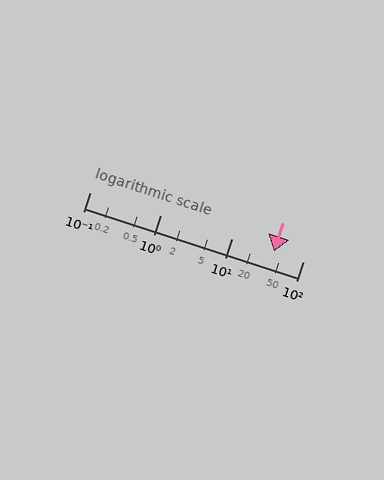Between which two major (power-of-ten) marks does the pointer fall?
The pointer is between 10 and 100.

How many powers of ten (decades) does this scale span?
The scale spans 3 decades, from 0.1 to 100.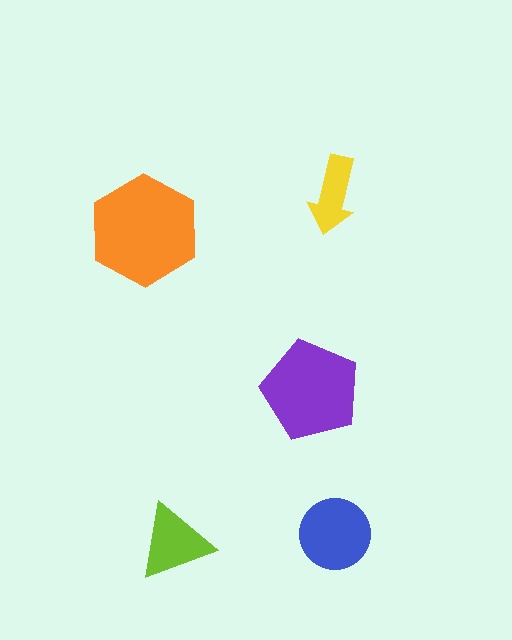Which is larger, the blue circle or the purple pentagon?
The purple pentagon.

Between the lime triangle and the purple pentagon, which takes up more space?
The purple pentagon.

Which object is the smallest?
The yellow arrow.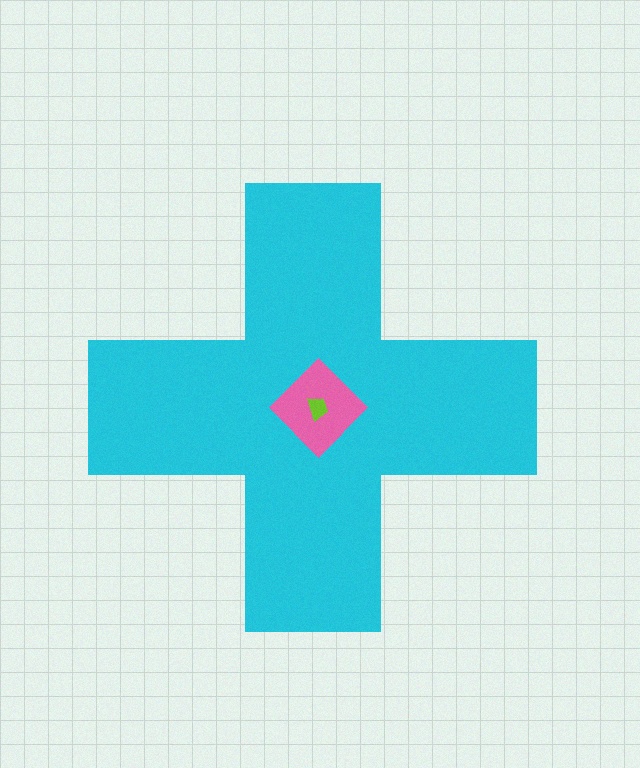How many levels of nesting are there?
3.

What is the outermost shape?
The cyan cross.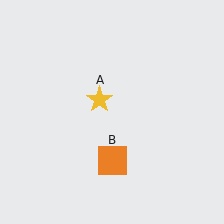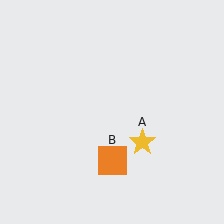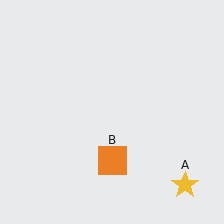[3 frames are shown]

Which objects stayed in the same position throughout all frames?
Orange square (object B) remained stationary.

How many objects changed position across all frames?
1 object changed position: yellow star (object A).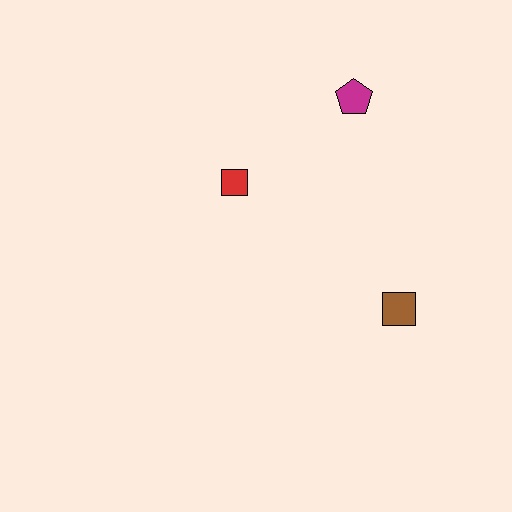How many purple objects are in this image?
There are no purple objects.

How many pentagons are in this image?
There is 1 pentagon.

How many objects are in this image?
There are 3 objects.